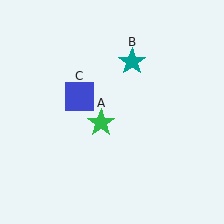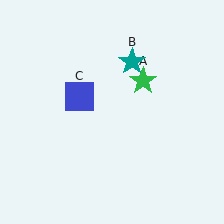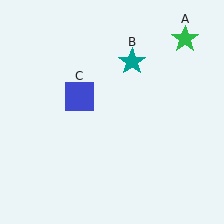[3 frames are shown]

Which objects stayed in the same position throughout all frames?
Teal star (object B) and blue square (object C) remained stationary.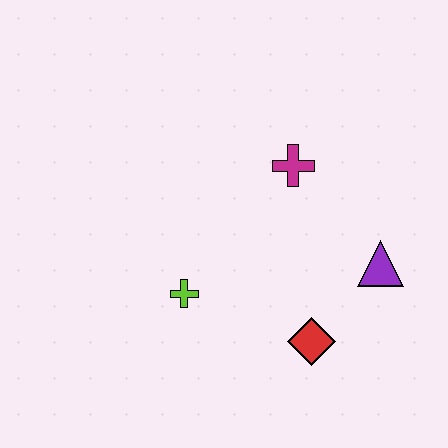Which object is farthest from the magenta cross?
The red diamond is farthest from the magenta cross.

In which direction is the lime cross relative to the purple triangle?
The lime cross is to the left of the purple triangle.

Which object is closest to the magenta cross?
The purple triangle is closest to the magenta cross.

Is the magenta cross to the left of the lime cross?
No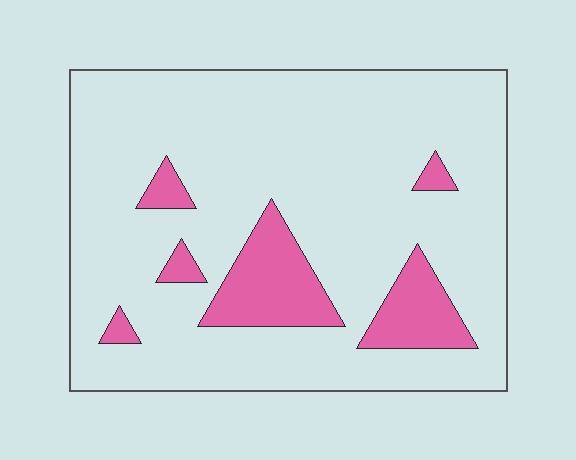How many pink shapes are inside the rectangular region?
6.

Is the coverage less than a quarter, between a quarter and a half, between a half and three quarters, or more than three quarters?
Less than a quarter.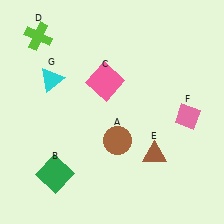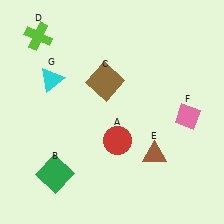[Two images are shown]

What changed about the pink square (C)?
In Image 1, C is pink. In Image 2, it changed to brown.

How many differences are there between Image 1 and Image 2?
There are 2 differences between the two images.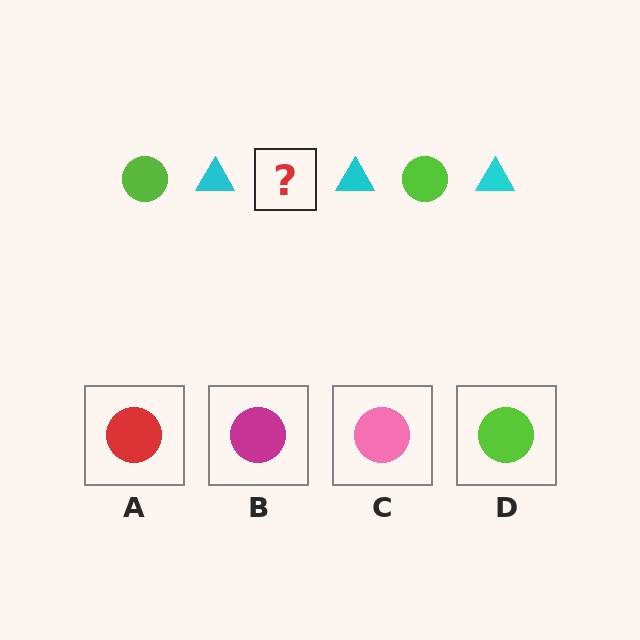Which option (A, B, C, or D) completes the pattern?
D.